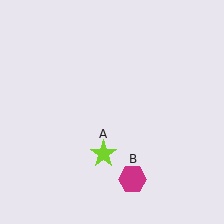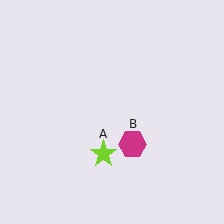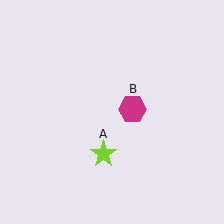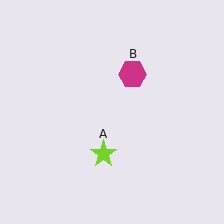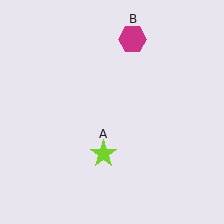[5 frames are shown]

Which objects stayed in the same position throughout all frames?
Lime star (object A) remained stationary.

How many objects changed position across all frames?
1 object changed position: magenta hexagon (object B).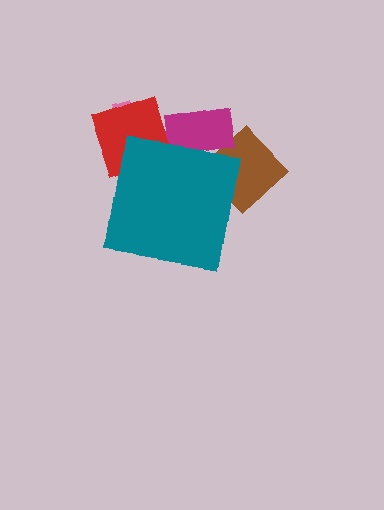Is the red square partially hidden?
Yes, the red square is partially hidden behind the teal square.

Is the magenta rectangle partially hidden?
Yes, the magenta rectangle is partially hidden behind the teal square.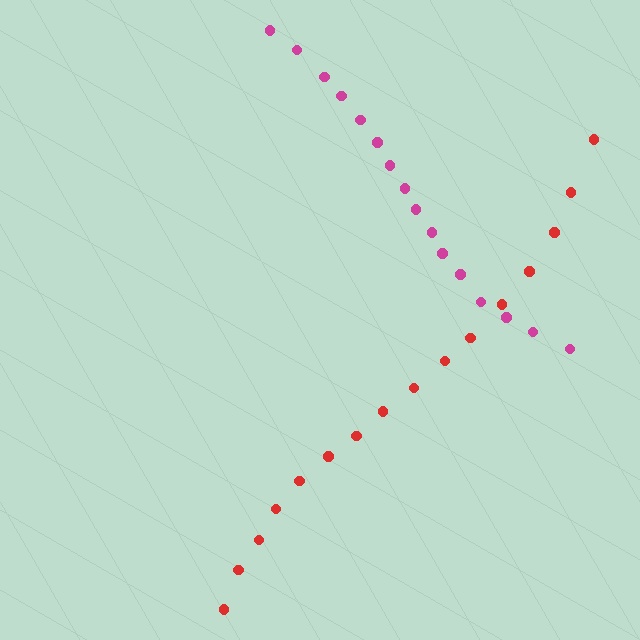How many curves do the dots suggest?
There are 2 distinct paths.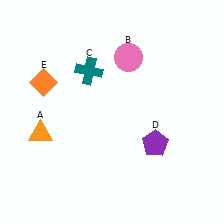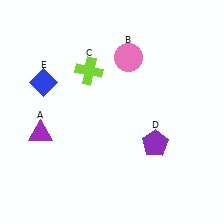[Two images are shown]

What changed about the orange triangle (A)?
In Image 1, A is orange. In Image 2, it changed to purple.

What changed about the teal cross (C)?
In Image 1, C is teal. In Image 2, it changed to lime.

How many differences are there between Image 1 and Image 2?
There are 3 differences between the two images.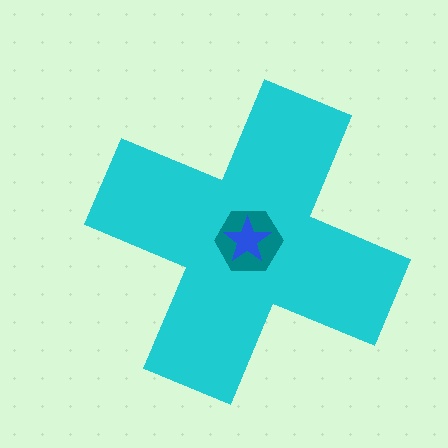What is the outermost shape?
The cyan cross.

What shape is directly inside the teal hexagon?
The blue star.